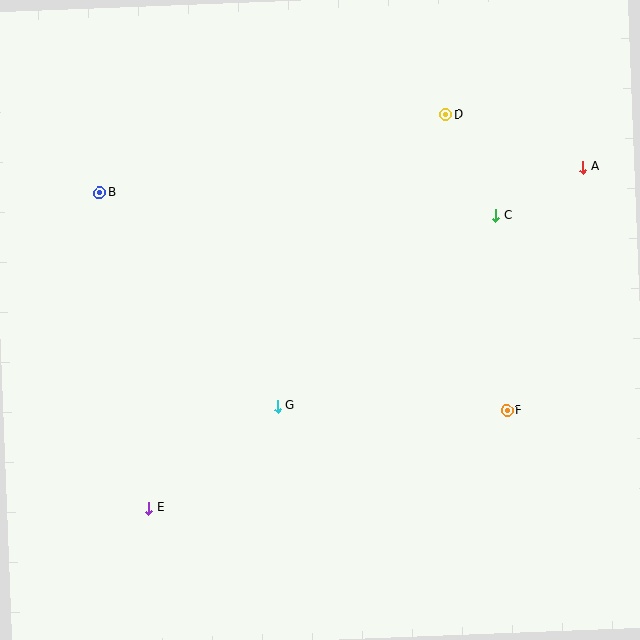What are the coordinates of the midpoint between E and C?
The midpoint between E and C is at (322, 362).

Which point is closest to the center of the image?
Point G at (277, 406) is closest to the center.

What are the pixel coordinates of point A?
Point A is at (583, 167).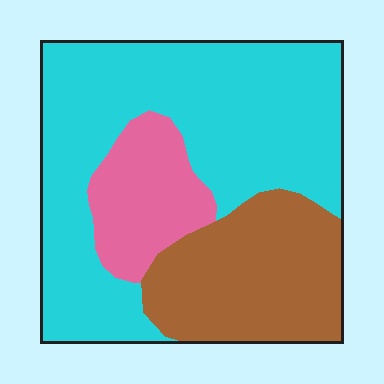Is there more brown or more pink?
Brown.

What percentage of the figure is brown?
Brown takes up between a quarter and a half of the figure.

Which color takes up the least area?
Pink, at roughly 15%.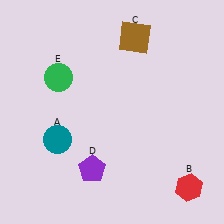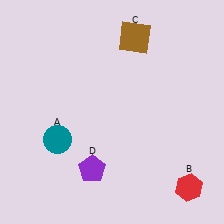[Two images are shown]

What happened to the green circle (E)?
The green circle (E) was removed in Image 2. It was in the top-left area of Image 1.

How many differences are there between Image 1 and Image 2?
There is 1 difference between the two images.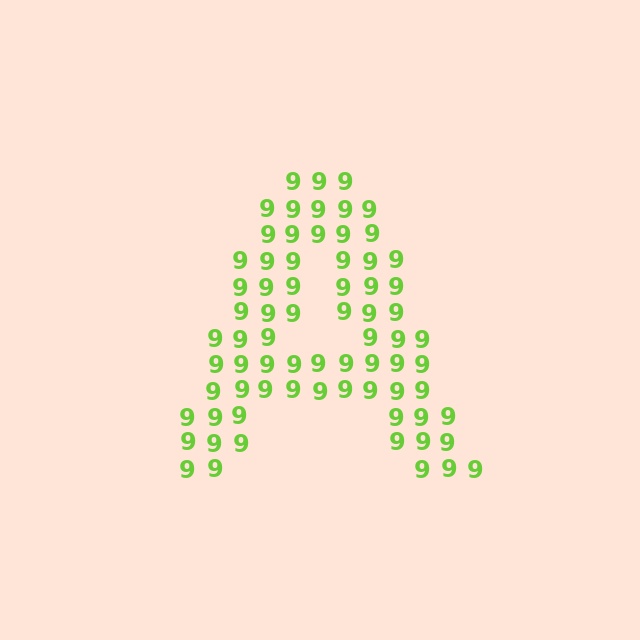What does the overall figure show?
The overall figure shows the letter A.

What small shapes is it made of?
It is made of small digit 9's.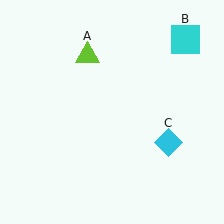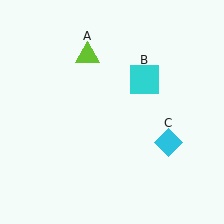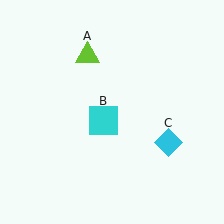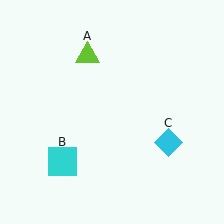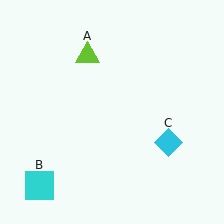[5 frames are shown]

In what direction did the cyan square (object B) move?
The cyan square (object B) moved down and to the left.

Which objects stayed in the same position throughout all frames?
Lime triangle (object A) and cyan diamond (object C) remained stationary.